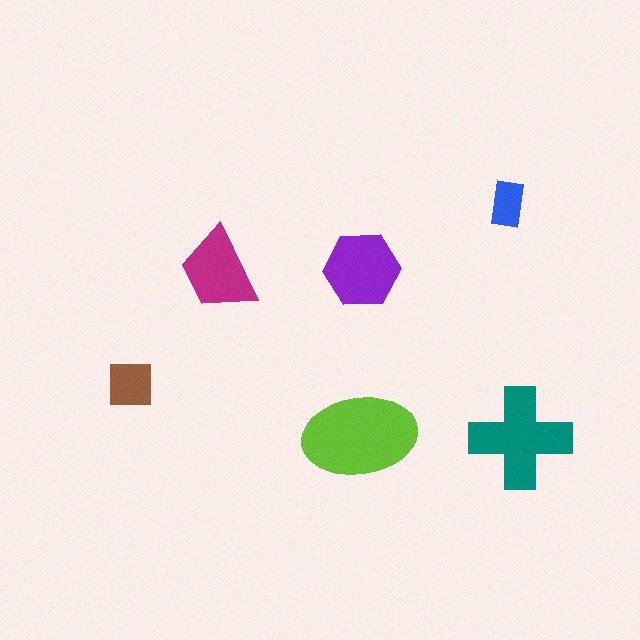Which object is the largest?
The lime ellipse.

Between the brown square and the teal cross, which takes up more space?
The teal cross.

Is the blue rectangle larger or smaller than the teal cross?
Smaller.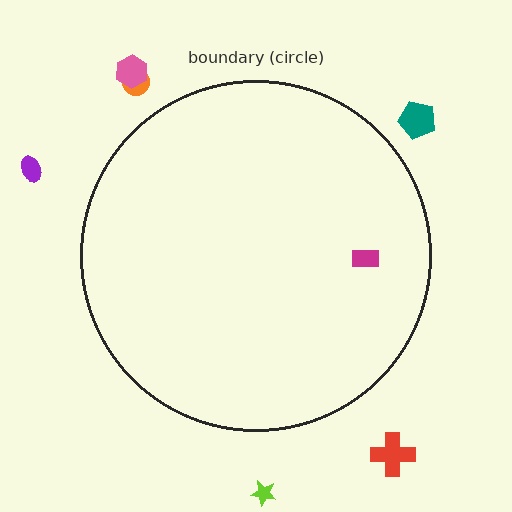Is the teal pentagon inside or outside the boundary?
Outside.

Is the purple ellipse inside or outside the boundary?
Outside.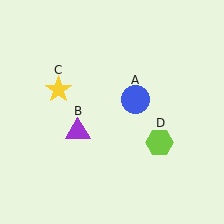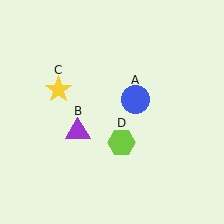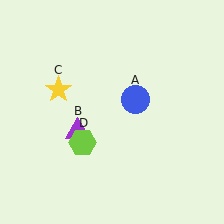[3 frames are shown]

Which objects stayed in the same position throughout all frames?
Blue circle (object A) and purple triangle (object B) and yellow star (object C) remained stationary.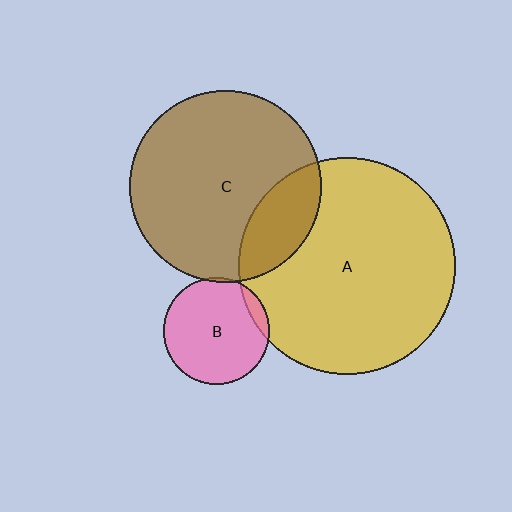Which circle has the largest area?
Circle A (yellow).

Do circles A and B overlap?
Yes.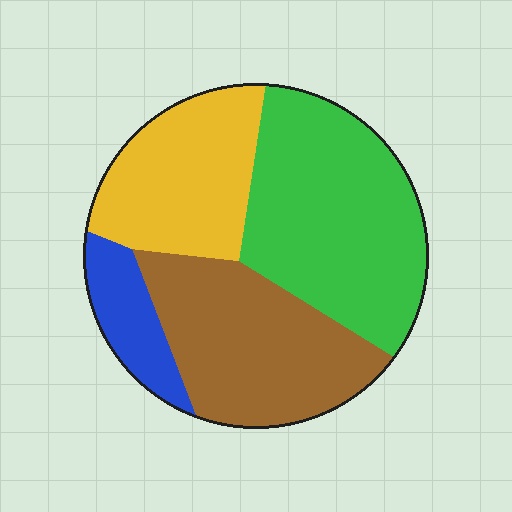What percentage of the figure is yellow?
Yellow takes up between a sixth and a third of the figure.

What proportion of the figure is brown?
Brown covers around 30% of the figure.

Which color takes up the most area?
Green, at roughly 35%.